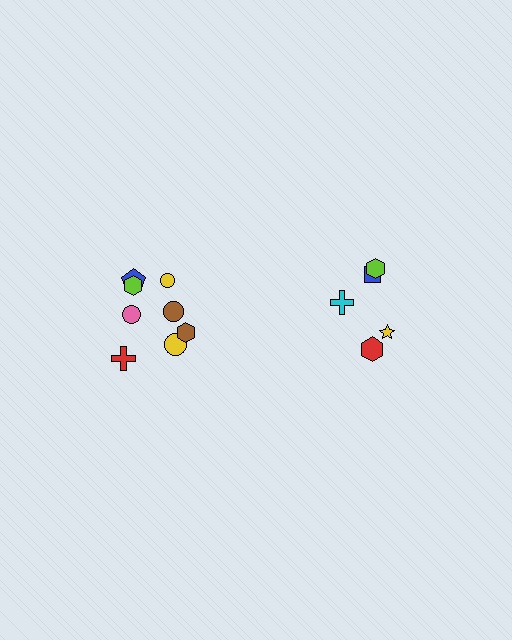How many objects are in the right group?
There are 5 objects.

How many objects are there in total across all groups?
There are 13 objects.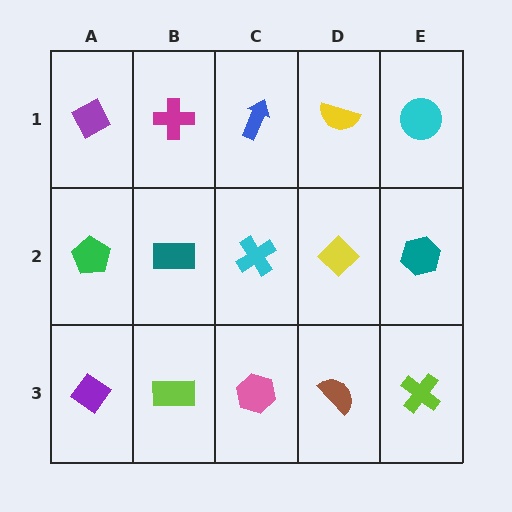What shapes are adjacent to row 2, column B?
A magenta cross (row 1, column B), a lime rectangle (row 3, column B), a green pentagon (row 2, column A), a cyan cross (row 2, column C).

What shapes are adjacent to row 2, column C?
A blue arrow (row 1, column C), a pink hexagon (row 3, column C), a teal rectangle (row 2, column B), a yellow diamond (row 2, column D).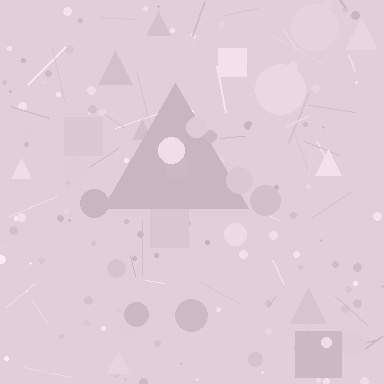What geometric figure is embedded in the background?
A triangle is embedded in the background.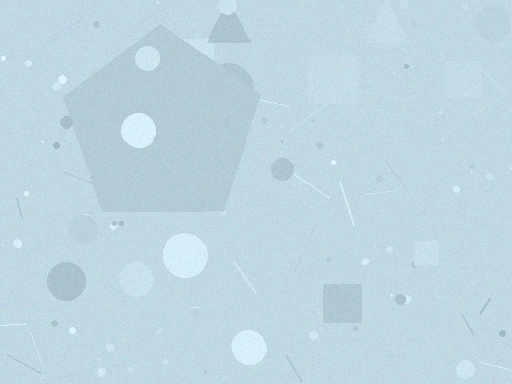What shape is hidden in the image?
A pentagon is hidden in the image.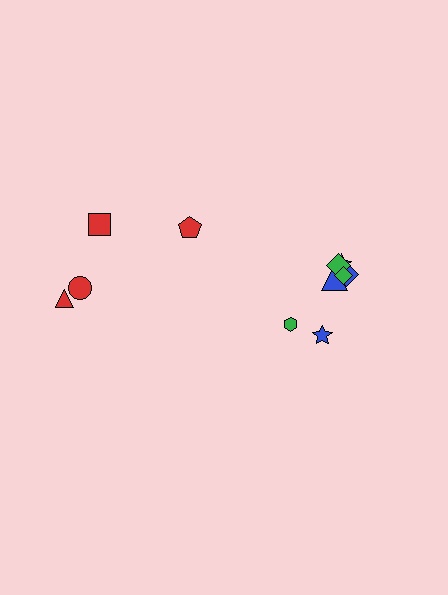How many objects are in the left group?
There are 4 objects.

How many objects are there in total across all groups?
There are 11 objects.